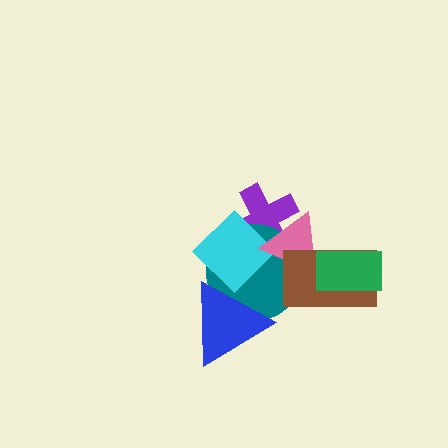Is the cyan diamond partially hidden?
Yes, it is partially covered by another shape.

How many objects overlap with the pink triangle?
5 objects overlap with the pink triangle.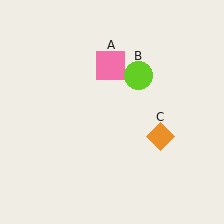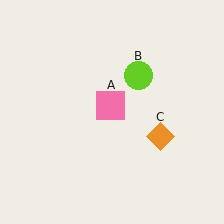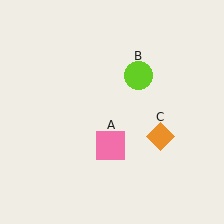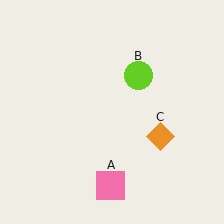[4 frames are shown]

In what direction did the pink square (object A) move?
The pink square (object A) moved down.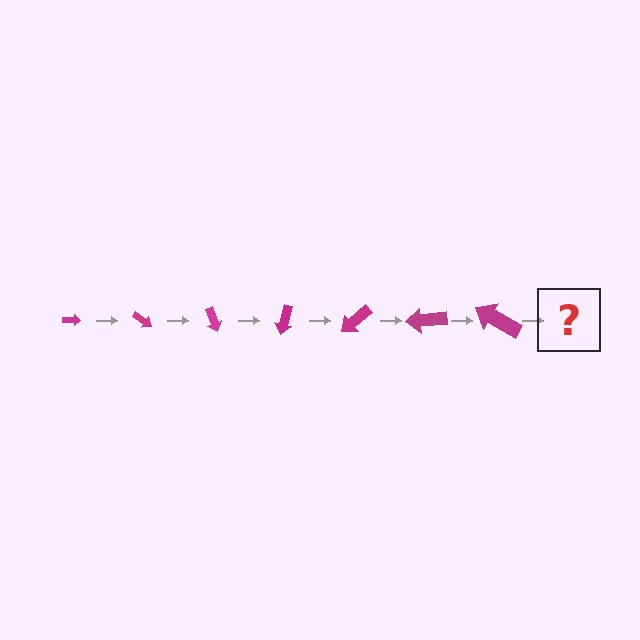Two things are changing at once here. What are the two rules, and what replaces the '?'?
The two rules are that the arrow grows larger each step and it rotates 35 degrees each step. The '?' should be an arrow, larger than the previous one and rotated 245 degrees from the start.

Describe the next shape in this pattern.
It should be an arrow, larger than the previous one and rotated 245 degrees from the start.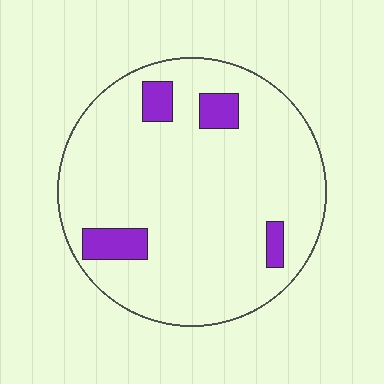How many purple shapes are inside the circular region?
4.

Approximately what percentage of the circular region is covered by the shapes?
Approximately 10%.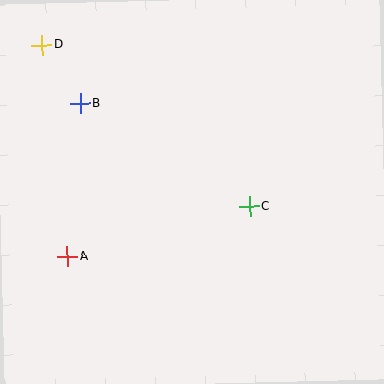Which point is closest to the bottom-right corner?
Point C is closest to the bottom-right corner.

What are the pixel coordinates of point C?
Point C is at (250, 206).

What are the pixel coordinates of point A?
Point A is at (67, 257).